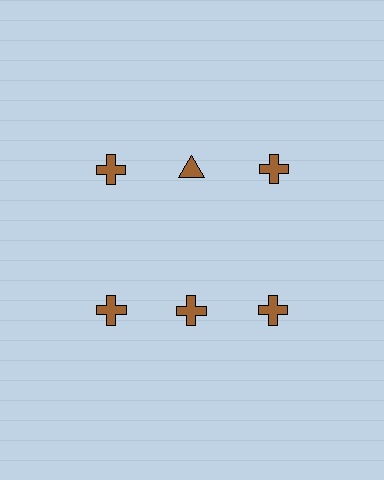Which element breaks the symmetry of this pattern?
The brown triangle in the top row, second from left column breaks the symmetry. All other shapes are brown crosses.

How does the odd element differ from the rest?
It has a different shape: triangle instead of cross.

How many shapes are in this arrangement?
There are 6 shapes arranged in a grid pattern.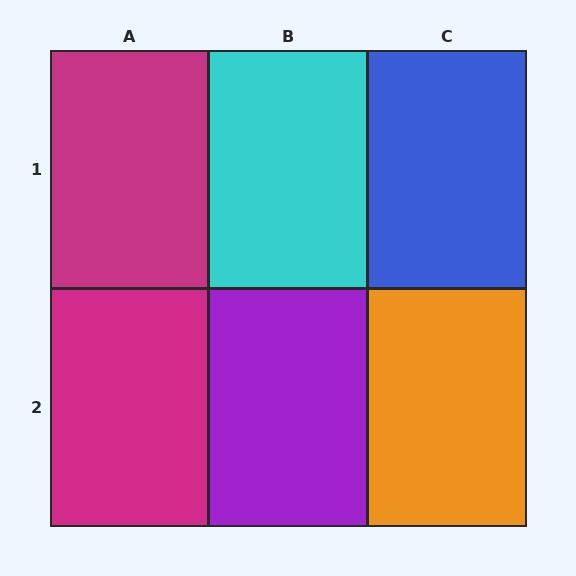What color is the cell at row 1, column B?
Cyan.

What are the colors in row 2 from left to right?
Magenta, purple, orange.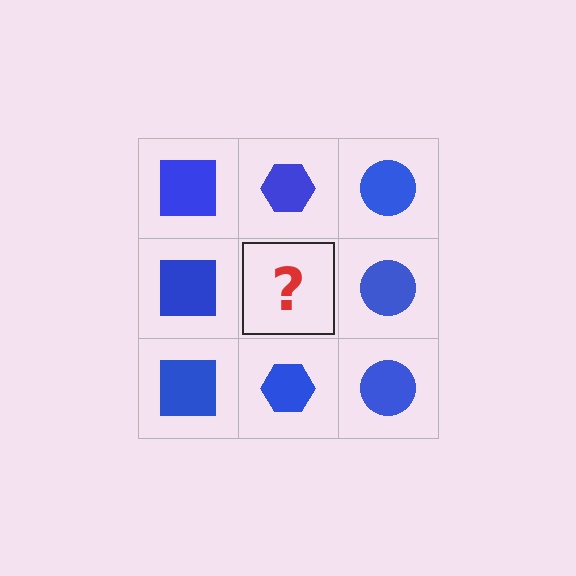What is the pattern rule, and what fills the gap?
The rule is that each column has a consistent shape. The gap should be filled with a blue hexagon.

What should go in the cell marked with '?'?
The missing cell should contain a blue hexagon.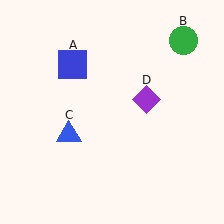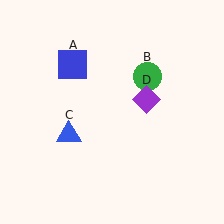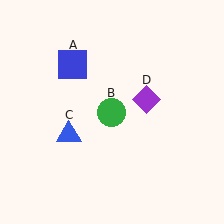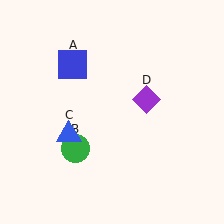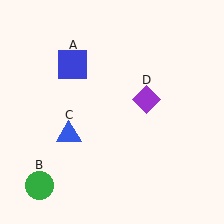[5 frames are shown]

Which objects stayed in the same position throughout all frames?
Blue square (object A) and blue triangle (object C) and purple diamond (object D) remained stationary.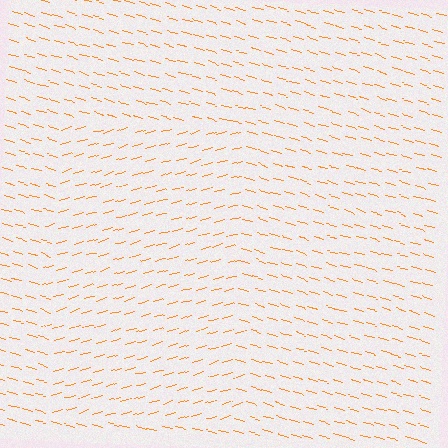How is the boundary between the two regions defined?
The boundary is defined purely by a change in line orientation (approximately 33 degrees difference). All lines are the same color and thickness.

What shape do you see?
I see a rectangle.